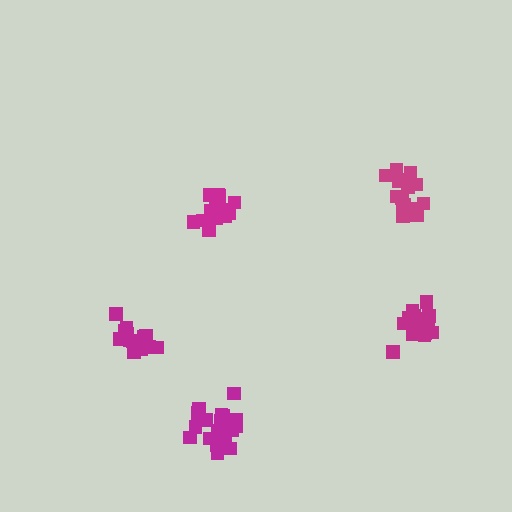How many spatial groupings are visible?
There are 5 spatial groupings.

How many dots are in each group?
Group 1: 17 dots, Group 2: 19 dots, Group 3: 19 dots, Group 4: 16 dots, Group 5: 15 dots (86 total).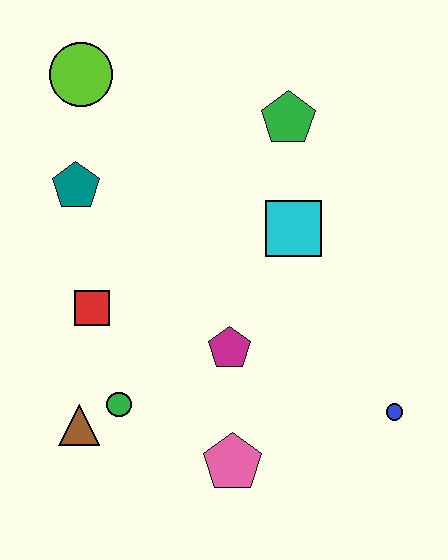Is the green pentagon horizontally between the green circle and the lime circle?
No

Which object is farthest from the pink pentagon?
The lime circle is farthest from the pink pentagon.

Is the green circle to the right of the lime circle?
Yes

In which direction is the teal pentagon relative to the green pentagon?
The teal pentagon is to the left of the green pentagon.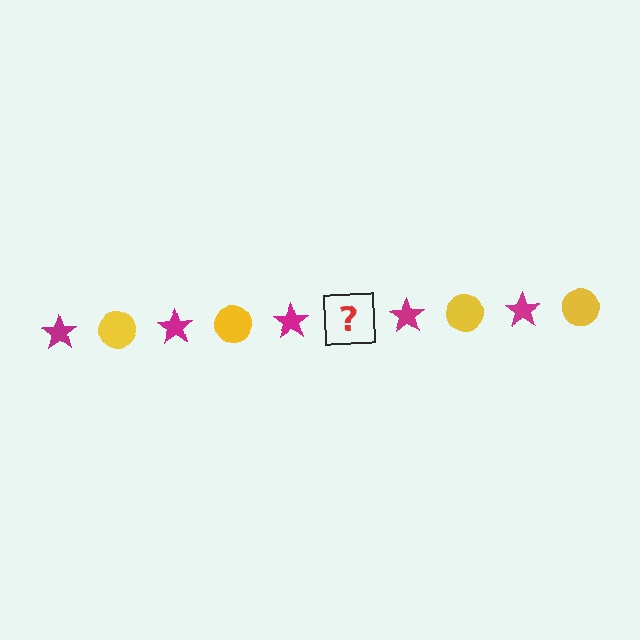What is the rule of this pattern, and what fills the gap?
The rule is that the pattern alternates between magenta star and yellow circle. The gap should be filled with a yellow circle.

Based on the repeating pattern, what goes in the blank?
The blank should be a yellow circle.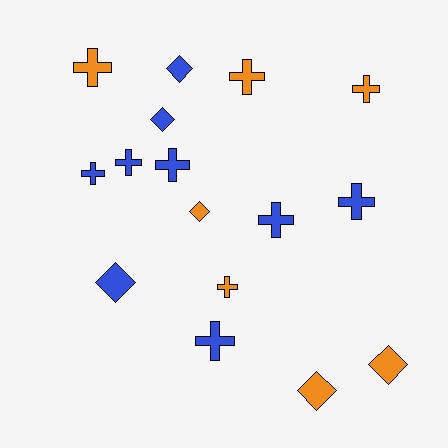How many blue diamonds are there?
There are 3 blue diamonds.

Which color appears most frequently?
Blue, with 9 objects.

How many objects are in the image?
There are 16 objects.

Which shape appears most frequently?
Cross, with 10 objects.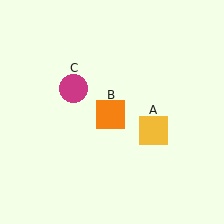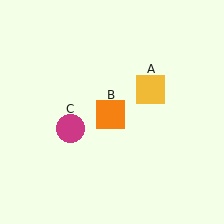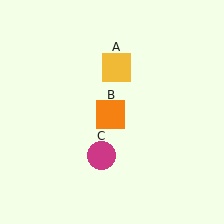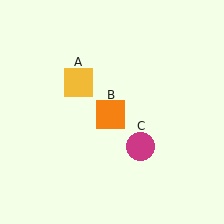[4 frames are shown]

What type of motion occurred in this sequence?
The yellow square (object A), magenta circle (object C) rotated counterclockwise around the center of the scene.